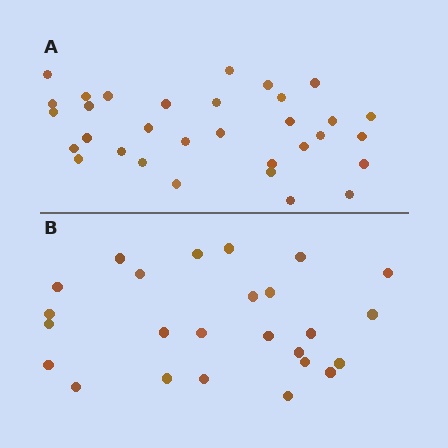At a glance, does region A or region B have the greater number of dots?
Region A (the top region) has more dots.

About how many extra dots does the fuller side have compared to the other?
Region A has roughly 8 or so more dots than region B.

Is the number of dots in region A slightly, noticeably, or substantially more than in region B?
Region A has noticeably more, but not dramatically so. The ratio is roughly 1.3 to 1.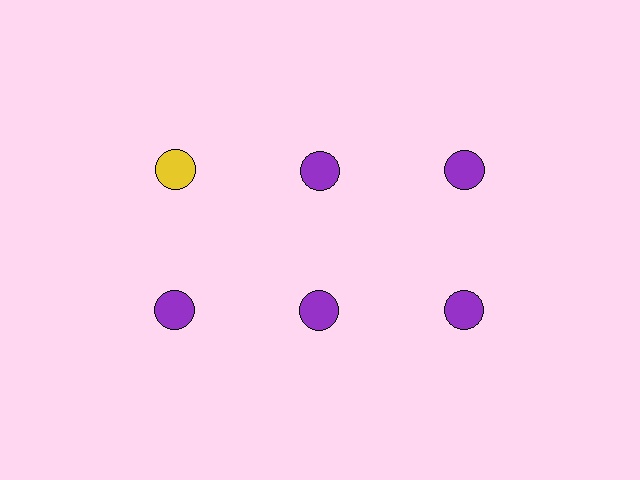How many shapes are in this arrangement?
There are 6 shapes arranged in a grid pattern.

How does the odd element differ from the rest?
It has a different color: yellow instead of purple.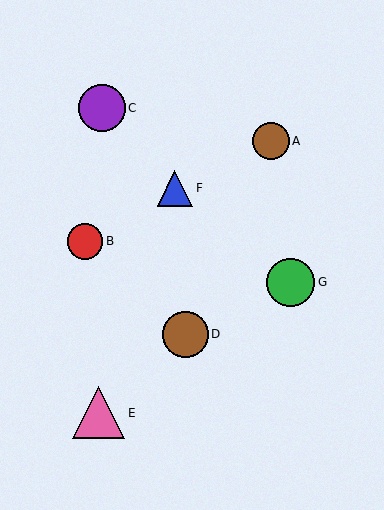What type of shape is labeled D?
Shape D is a brown circle.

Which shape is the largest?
The pink triangle (labeled E) is the largest.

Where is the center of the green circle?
The center of the green circle is at (291, 282).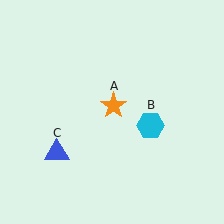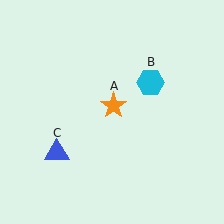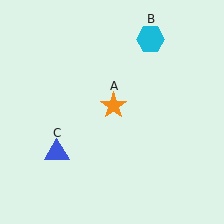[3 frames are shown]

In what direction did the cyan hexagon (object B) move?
The cyan hexagon (object B) moved up.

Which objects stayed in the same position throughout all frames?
Orange star (object A) and blue triangle (object C) remained stationary.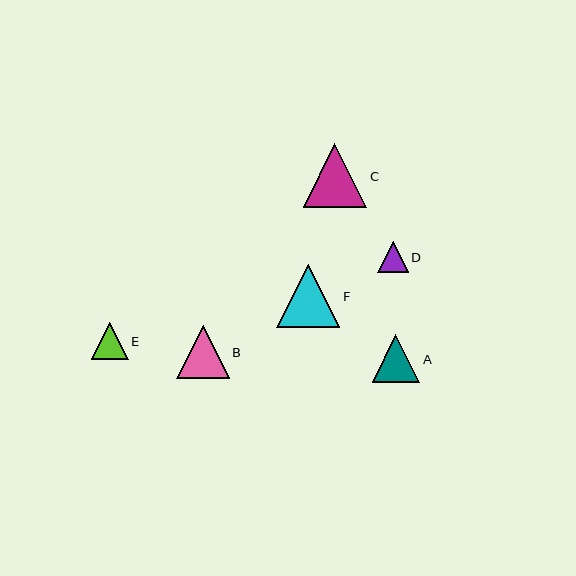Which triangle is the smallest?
Triangle D is the smallest with a size of approximately 31 pixels.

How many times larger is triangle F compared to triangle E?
Triangle F is approximately 1.7 times the size of triangle E.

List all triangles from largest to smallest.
From largest to smallest: C, F, B, A, E, D.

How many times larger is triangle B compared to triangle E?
Triangle B is approximately 1.4 times the size of triangle E.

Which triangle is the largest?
Triangle C is the largest with a size of approximately 64 pixels.